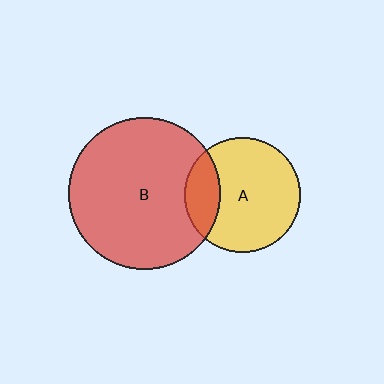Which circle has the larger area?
Circle B (red).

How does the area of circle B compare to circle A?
Approximately 1.7 times.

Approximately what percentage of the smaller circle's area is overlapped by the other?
Approximately 20%.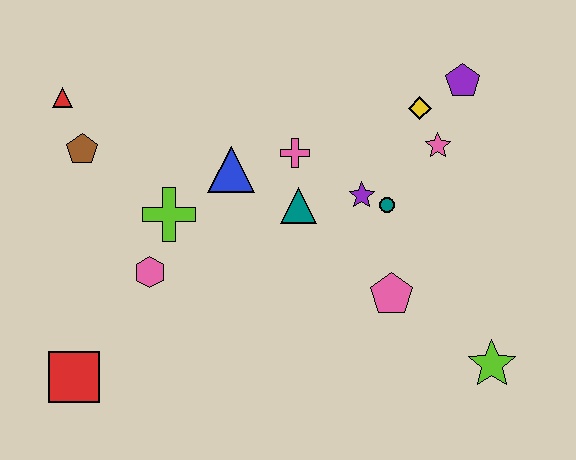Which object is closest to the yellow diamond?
The pink star is closest to the yellow diamond.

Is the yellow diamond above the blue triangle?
Yes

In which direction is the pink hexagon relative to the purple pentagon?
The pink hexagon is to the left of the purple pentagon.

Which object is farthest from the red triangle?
The lime star is farthest from the red triangle.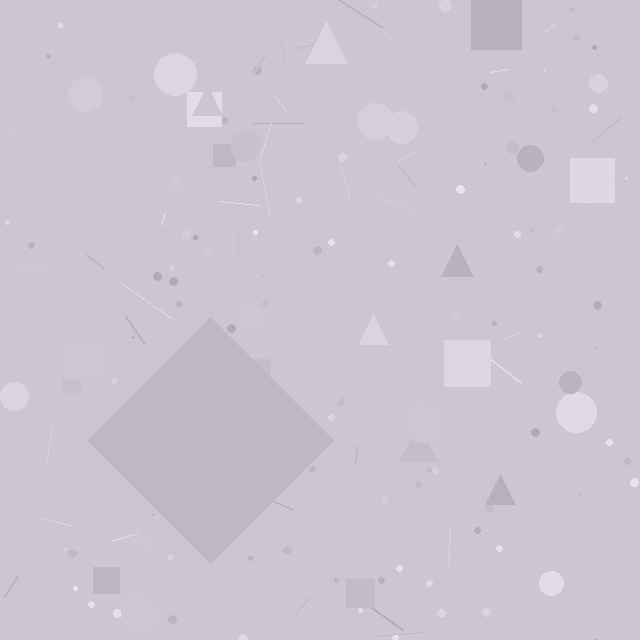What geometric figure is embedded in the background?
A diamond is embedded in the background.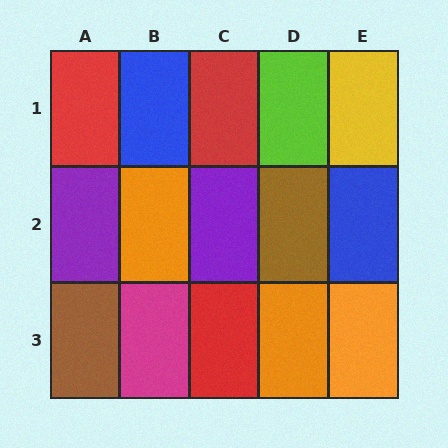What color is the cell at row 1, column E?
Yellow.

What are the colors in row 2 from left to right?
Purple, orange, purple, brown, blue.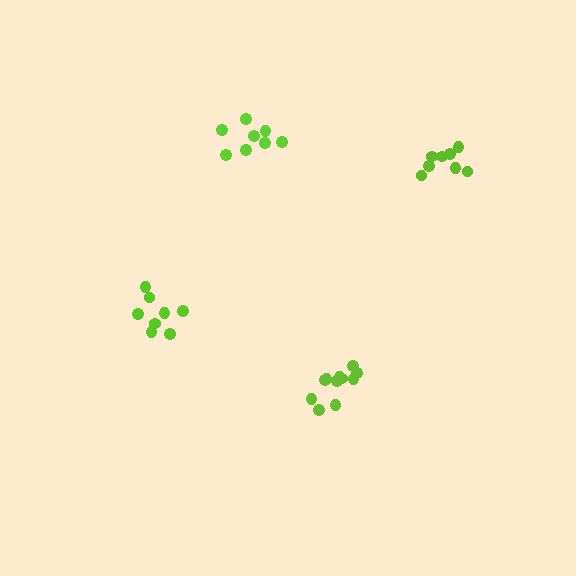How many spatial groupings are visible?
There are 4 spatial groupings.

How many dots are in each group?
Group 1: 8 dots, Group 2: 8 dots, Group 3: 11 dots, Group 4: 8 dots (35 total).